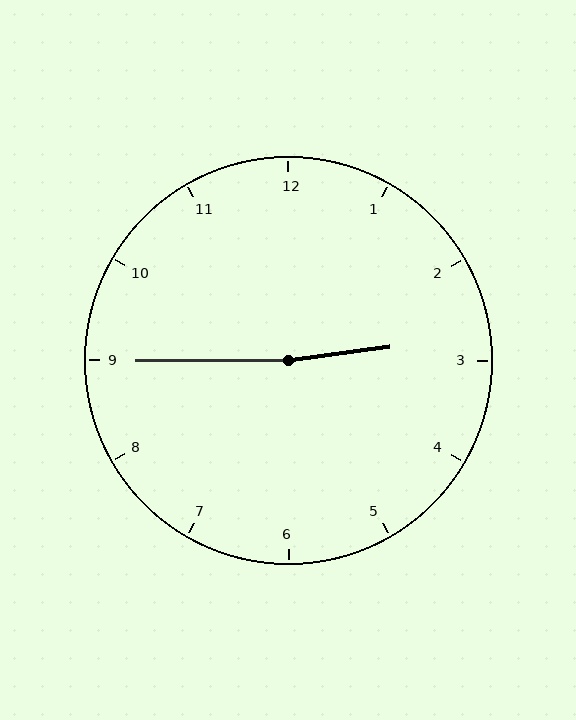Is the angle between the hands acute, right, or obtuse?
It is obtuse.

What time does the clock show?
2:45.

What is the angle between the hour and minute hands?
Approximately 172 degrees.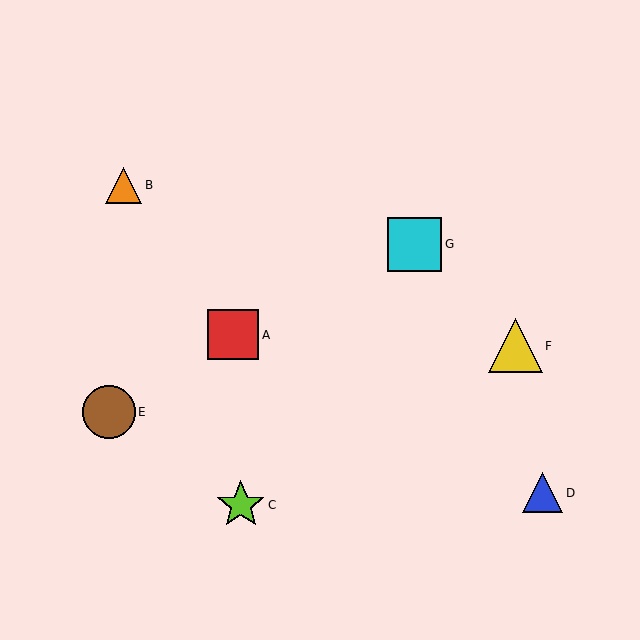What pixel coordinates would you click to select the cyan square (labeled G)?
Click at (415, 244) to select the cyan square G.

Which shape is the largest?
The cyan square (labeled G) is the largest.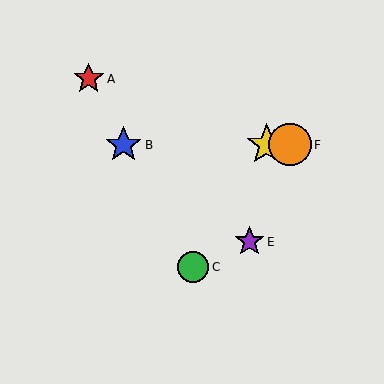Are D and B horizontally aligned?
Yes, both are at y≈145.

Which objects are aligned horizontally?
Objects B, D, F are aligned horizontally.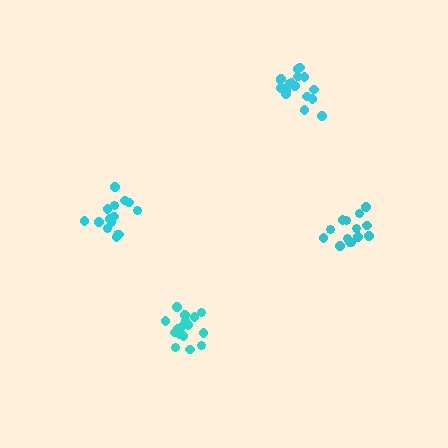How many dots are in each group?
Group 1: 19 dots, Group 2: 15 dots, Group 3: 18 dots, Group 4: 15 dots (67 total).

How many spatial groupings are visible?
There are 4 spatial groupings.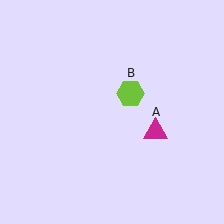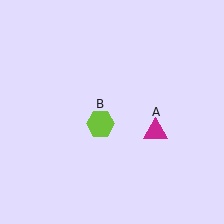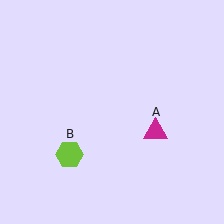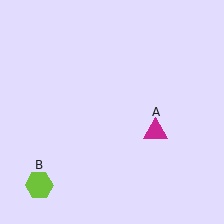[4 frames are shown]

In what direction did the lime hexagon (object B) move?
The lime hexagon (object B) moved down and to the left.